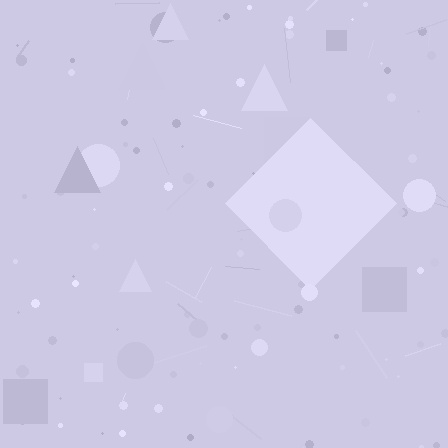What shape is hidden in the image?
A diamond is hidden in the image.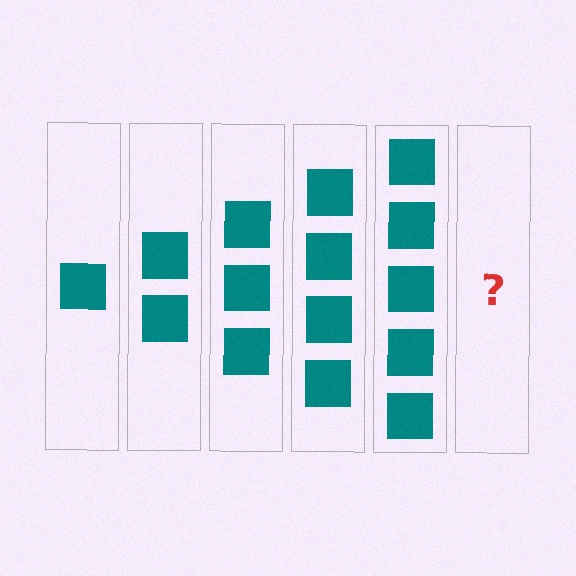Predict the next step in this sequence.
The next step is 6 squares.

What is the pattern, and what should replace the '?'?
The pattern is that each step adds one more square. The '?' should be 6 squares.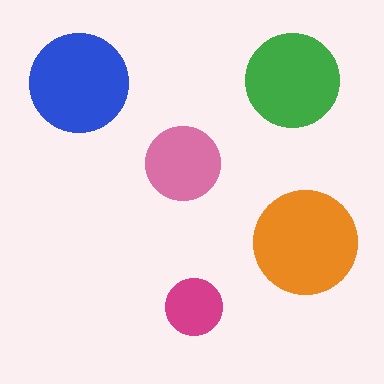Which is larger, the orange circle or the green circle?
The orange one.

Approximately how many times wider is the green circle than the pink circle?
About 1.5 times wider.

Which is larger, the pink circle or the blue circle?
The blue one.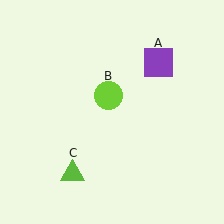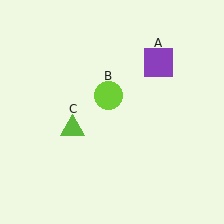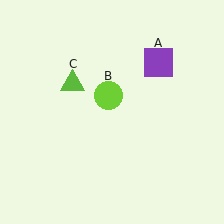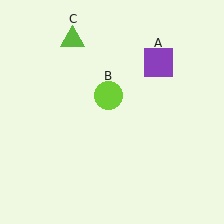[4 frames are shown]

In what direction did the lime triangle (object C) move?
The lime triangle (object C) moved up.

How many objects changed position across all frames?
1 object changed position: lime triangle (object C).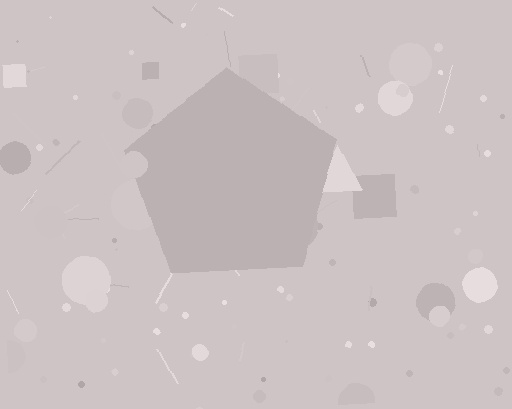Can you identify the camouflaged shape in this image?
The camouflaged shape is a pentagon.